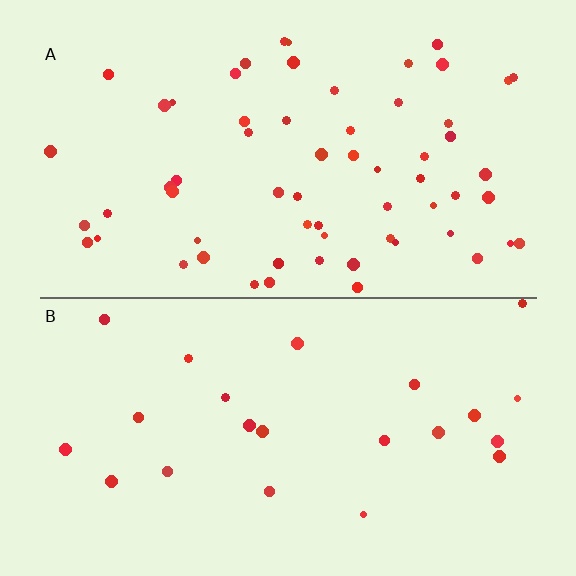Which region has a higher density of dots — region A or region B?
A (the top).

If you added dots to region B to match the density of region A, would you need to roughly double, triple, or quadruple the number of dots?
Approximately triple.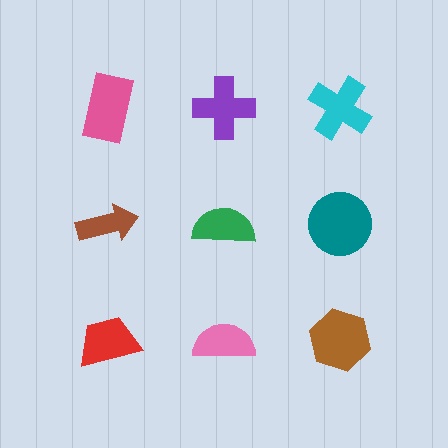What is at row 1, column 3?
A cyan cross.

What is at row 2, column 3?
A teal circle.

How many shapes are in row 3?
3 shapes.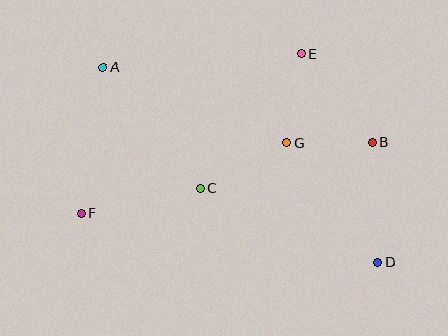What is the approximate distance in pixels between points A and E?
The distance between A and E is approximately 198 pixels.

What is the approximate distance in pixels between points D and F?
The distance between D and F is approximately 300 pixels.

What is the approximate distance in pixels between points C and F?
The distance between C and F is approximately 121 pixels.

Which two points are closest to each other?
Points B and G are closest to each other.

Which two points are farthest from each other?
Points A and D are farthest from each other.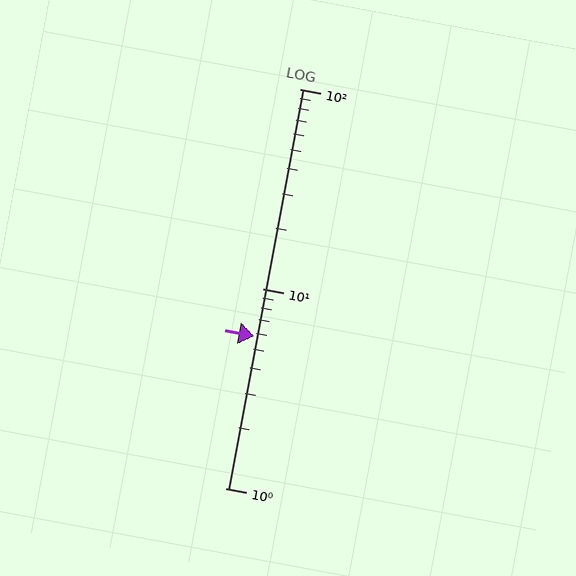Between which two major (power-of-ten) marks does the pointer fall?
The pointer is between 1 and 10.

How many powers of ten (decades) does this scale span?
The scale spans 2 decades, from 1 to 100.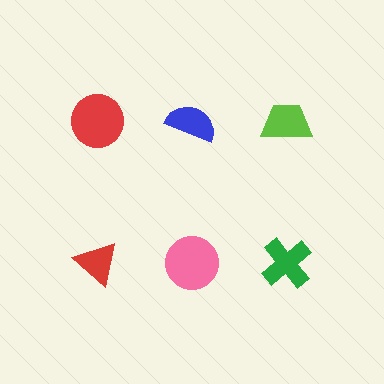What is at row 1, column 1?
A red circle.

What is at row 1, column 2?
A blue semicircle.